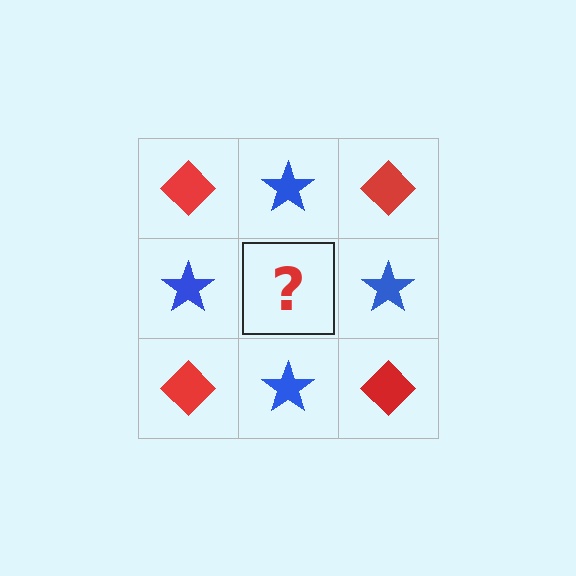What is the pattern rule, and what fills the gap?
The rule is that it alternates red diamond and blue star in a checkerboard pattern. The gap should be filled with a red diamond.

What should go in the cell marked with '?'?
The missing cell should contain a red diamond.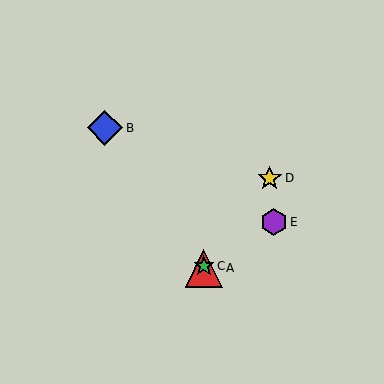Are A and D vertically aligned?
No, A is at x≈204 and D is at x≈270.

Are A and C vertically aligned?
Yes, both are at x≈204.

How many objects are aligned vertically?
2 objects (A, C) are aligned vertically.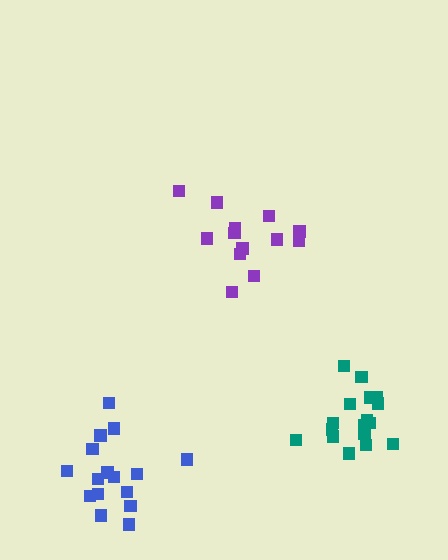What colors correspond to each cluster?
The clusters are colored: teal, purple, blue.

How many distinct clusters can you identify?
There are 3 distinct clusters.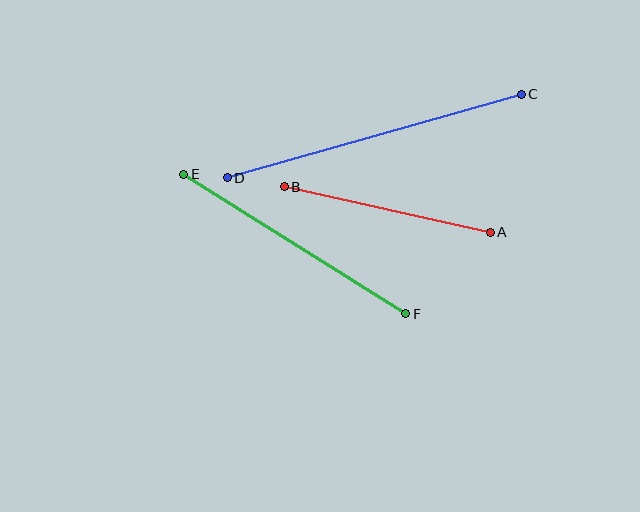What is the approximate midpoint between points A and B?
The midpoint is at approximately (387, 209) pixels.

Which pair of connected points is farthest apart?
Points C and D are farthest apart.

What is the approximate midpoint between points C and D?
The midpoint is at approximately (374, 136) pixels.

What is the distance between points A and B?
The distance is approximately 211 pixels.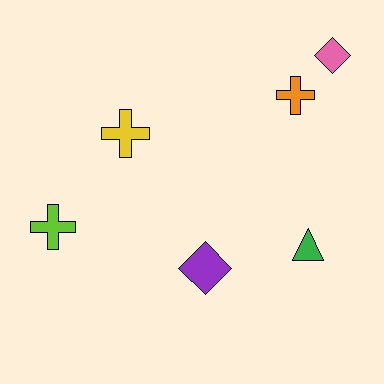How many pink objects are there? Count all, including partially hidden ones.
There is 1 pink object.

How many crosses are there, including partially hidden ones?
There are 3 crosses.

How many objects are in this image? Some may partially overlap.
There are 6 objects.